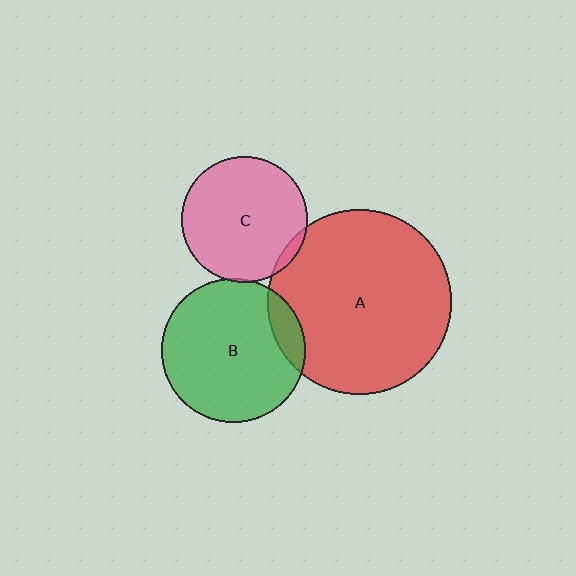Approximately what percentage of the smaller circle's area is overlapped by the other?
Approximately 5%.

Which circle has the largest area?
Circle A (red).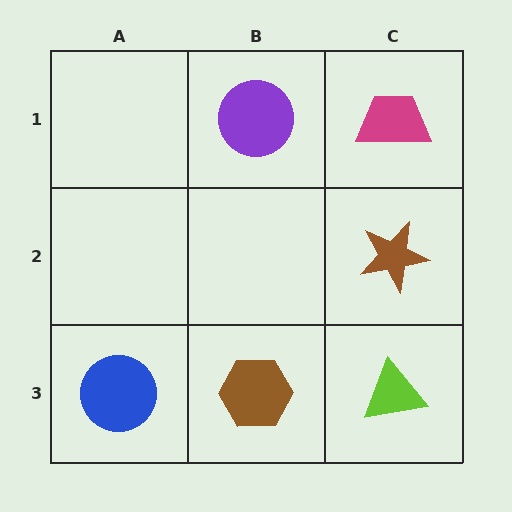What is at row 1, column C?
A magenta trapezoid.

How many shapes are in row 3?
3 shapes.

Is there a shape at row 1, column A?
No, that cell is empty.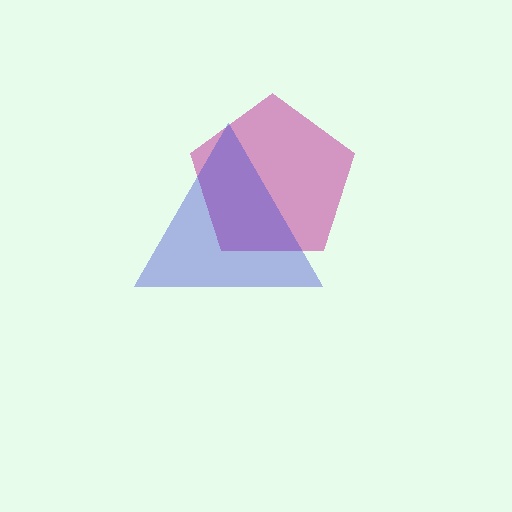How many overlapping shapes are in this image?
There are 2 overlapping shapes in the image.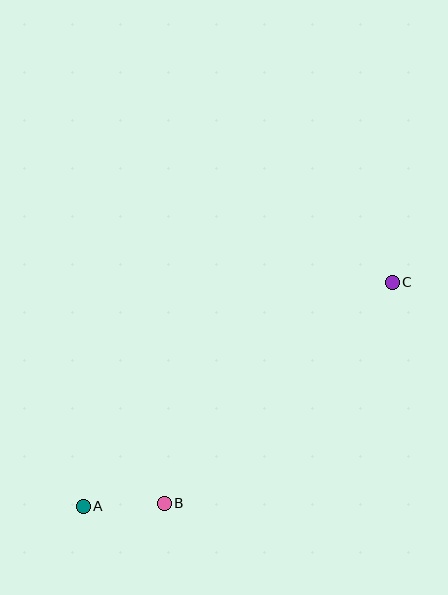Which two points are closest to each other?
Points A and B are closest to each other.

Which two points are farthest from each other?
Points A and C are farthest from each other.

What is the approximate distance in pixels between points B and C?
The distance between B and C is approximately 318 pixels.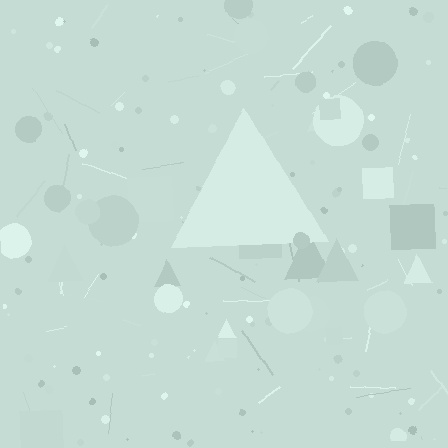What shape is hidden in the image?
A triangle is hidden in the image.